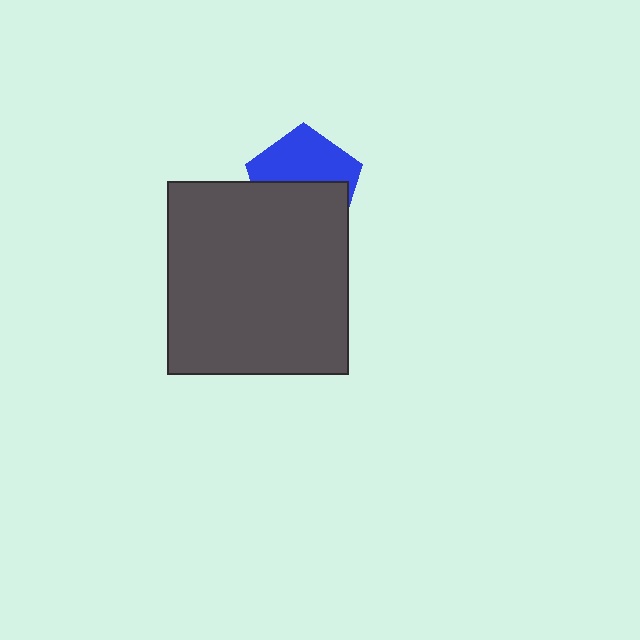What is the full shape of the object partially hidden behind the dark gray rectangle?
The partially hidden object is a blue pentagon.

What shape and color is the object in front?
The object in front is a dark gray rectangle.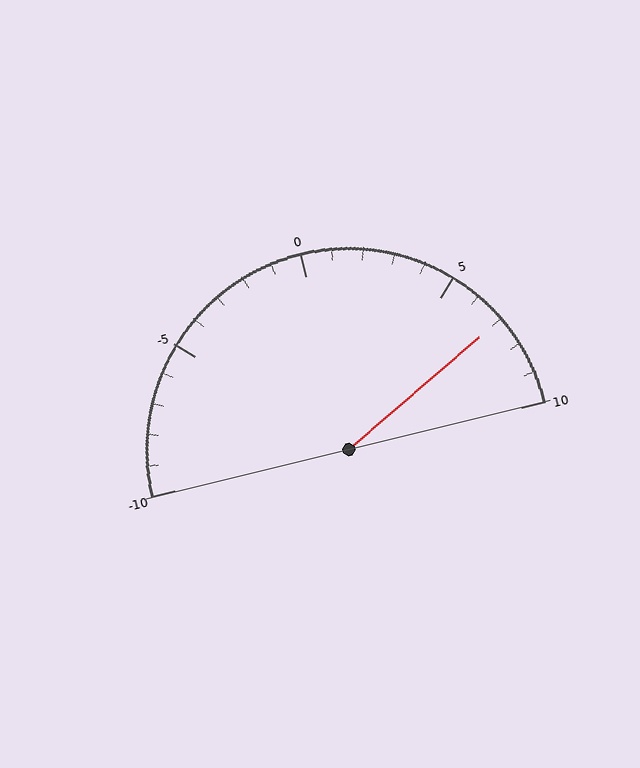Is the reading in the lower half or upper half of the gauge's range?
The reading is in the upper half of the range (-10 to 10).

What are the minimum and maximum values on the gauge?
The gauge ranges from -10 to 10.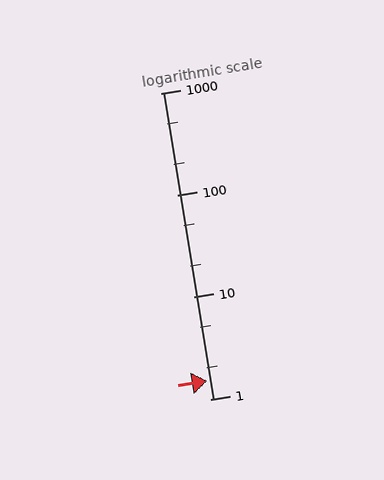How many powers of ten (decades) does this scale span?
The scale spans 3 decades, from 1 to 1000.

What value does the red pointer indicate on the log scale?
The pointer indicates approximately 1.5.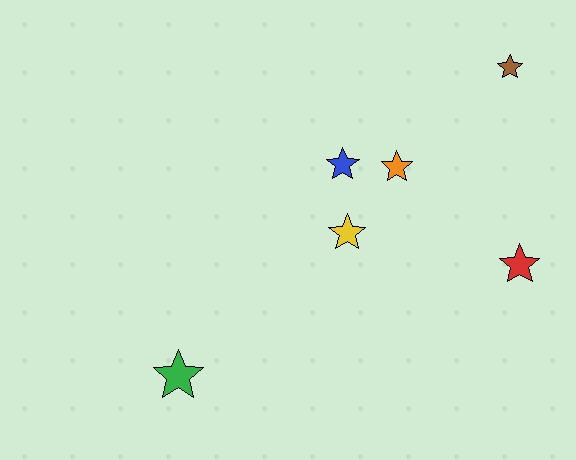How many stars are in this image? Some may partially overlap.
There are 6 stars.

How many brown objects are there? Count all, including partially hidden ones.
There is 1 brown object.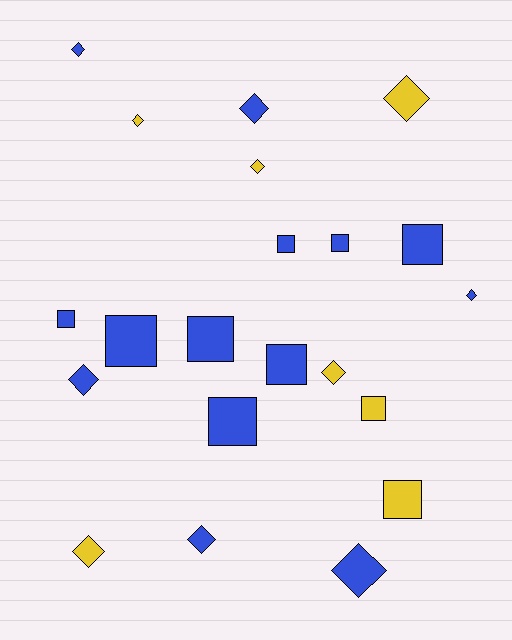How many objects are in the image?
There are 21 objects.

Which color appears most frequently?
Blue, with 14 objects.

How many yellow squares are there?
There are 2 yellow squares.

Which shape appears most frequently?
Diamond, with 11 objects.